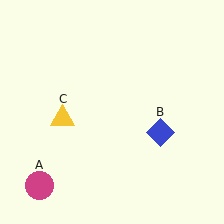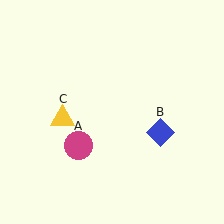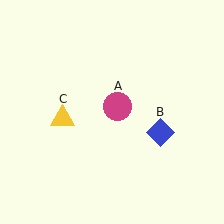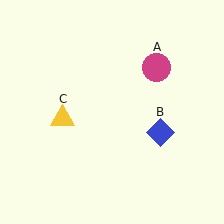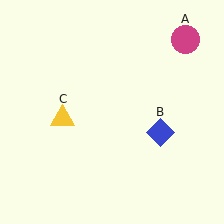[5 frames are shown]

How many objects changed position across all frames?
1 object changed position: magenta circle (object A).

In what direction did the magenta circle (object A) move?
The magenta circle (object A) moved up and to the right.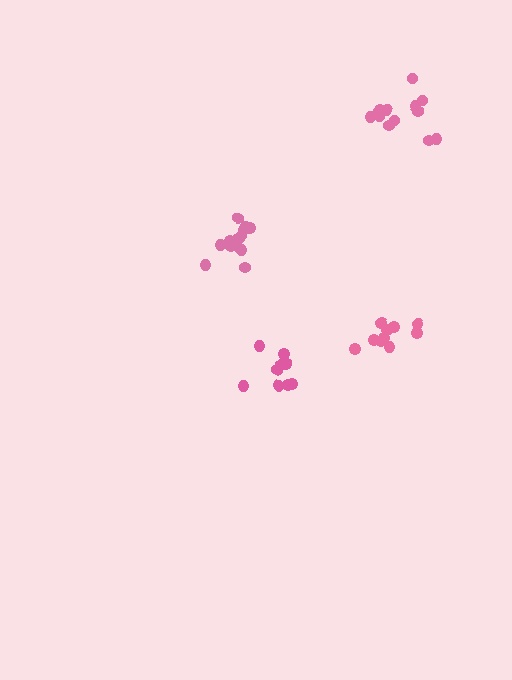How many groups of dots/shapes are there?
There are 4 groups.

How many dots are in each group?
Group 1: 9 dots, Group 2: 14 dots, Group 3: 10 dots, Group 4: 12 dots (45 total).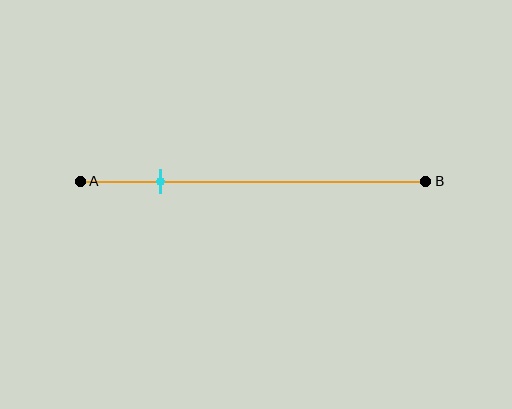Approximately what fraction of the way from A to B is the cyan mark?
The cyan mark is approximately 25% of the way from A to B.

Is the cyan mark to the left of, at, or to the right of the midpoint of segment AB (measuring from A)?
The cyan mark is to the left of the midpoint of segment AB.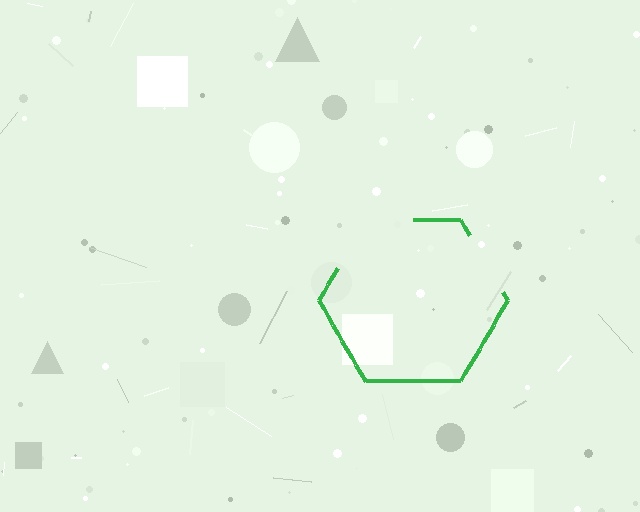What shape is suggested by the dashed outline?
The dashed outline suggests a hexagon.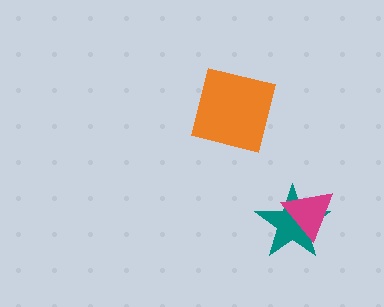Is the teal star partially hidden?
Yes, it is partially covered by another shape.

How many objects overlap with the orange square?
0 objects overlap with the orange square.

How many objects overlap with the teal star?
1 object overlaps with the teal star.